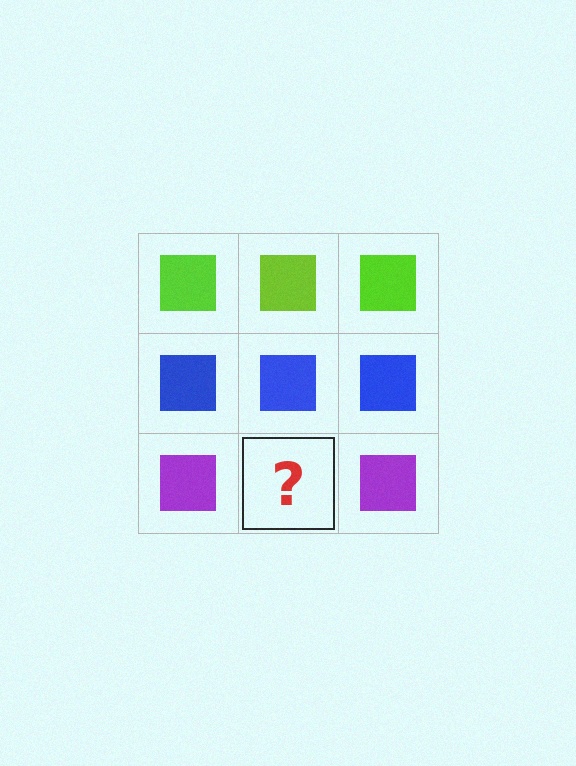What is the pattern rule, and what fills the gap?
The rule is that each row has a consistent color. The gap should be filled with a purple square.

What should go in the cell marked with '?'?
The missing cell should contain a purple square.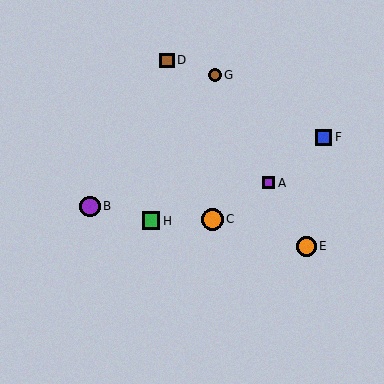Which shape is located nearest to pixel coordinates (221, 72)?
The brown circle (labeled G) at (215, 75) is nearest to that location.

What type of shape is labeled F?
Shape F is a blue square.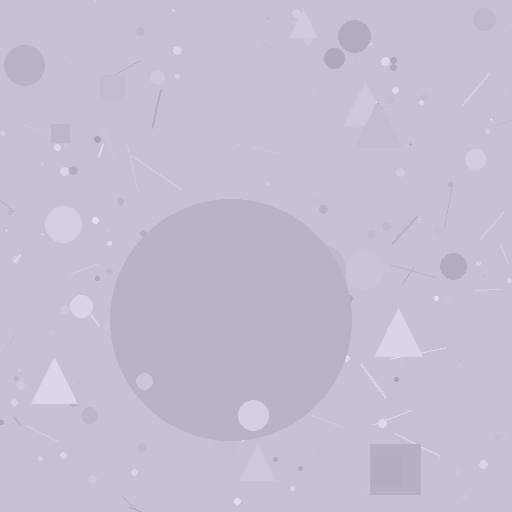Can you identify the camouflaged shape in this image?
The camouflaged shape is a circle.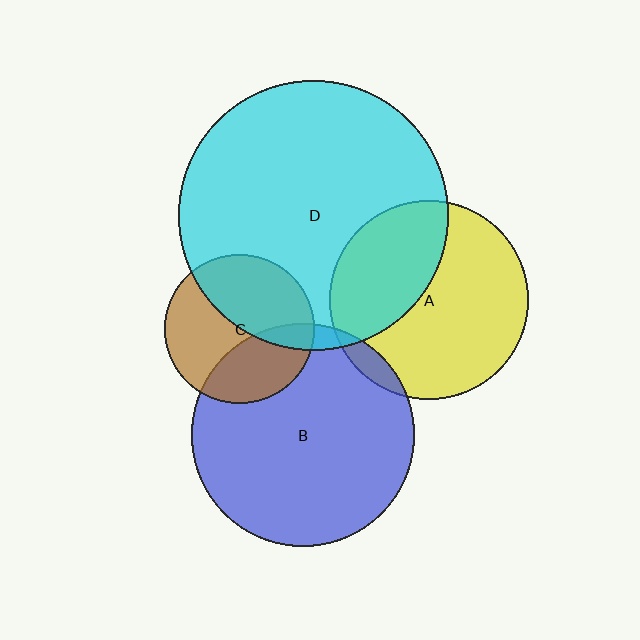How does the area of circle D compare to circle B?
Approximately 1.5 times.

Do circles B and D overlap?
Yes.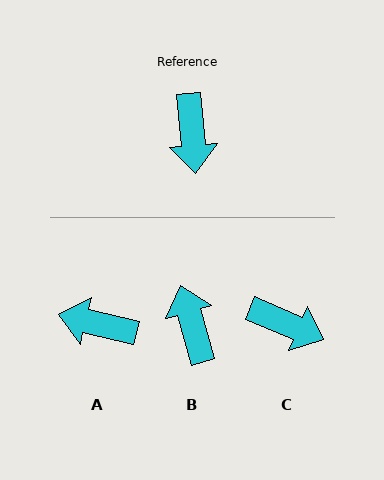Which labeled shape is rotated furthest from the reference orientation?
B, about 169 degrees away.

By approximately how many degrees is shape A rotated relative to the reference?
Approximately 109 degrees clockwise.